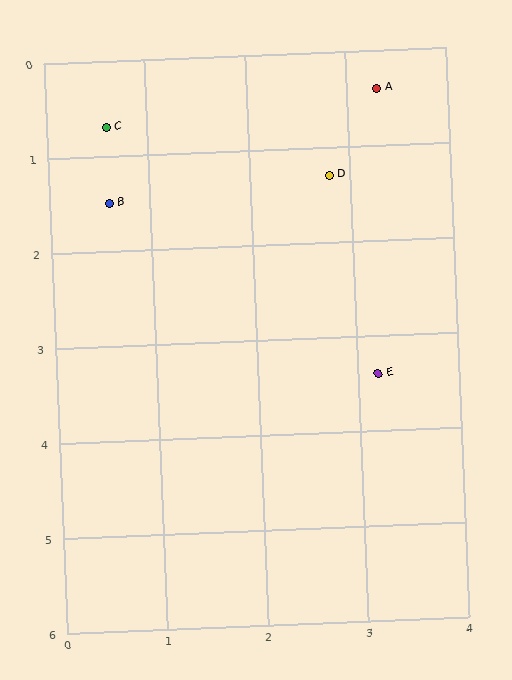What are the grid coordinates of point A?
Point A is at approximately (3.3, 0.4).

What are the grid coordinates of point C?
Point C is at approximately (0.6, 0.7).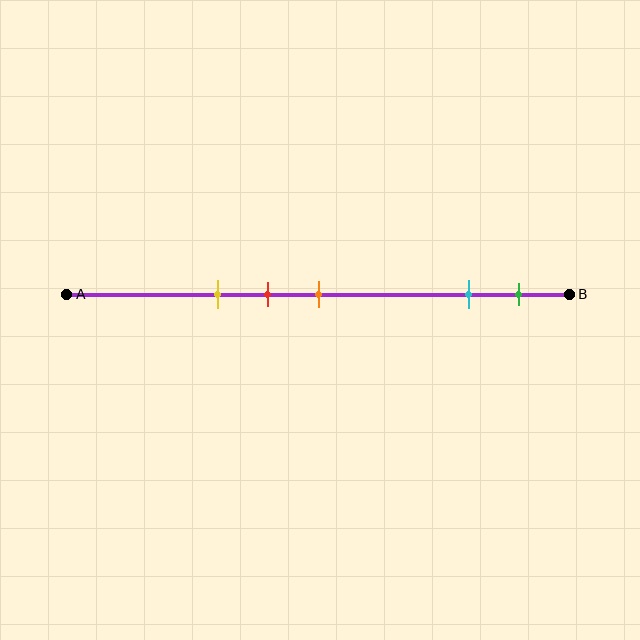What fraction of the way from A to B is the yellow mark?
The yellow mark is approximately 30% (0.3) of the way from A to B.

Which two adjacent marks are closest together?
The red and orange marks are the closest adjacent pair.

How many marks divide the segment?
There are 5 marks dividing the segment.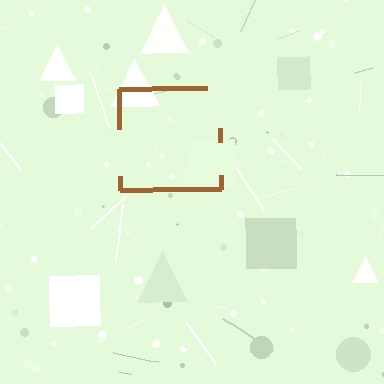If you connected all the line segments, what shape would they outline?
They would outline a square.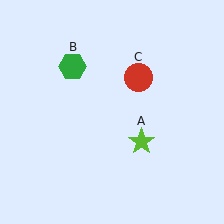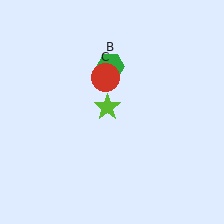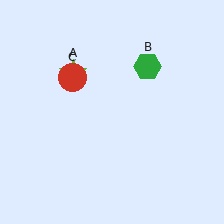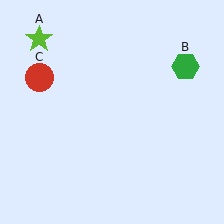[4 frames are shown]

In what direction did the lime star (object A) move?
The lime star (object A) moved up and to the left.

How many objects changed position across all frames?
3 objects changed position: lime star (object A), green hexagon (object B), red circle (object C).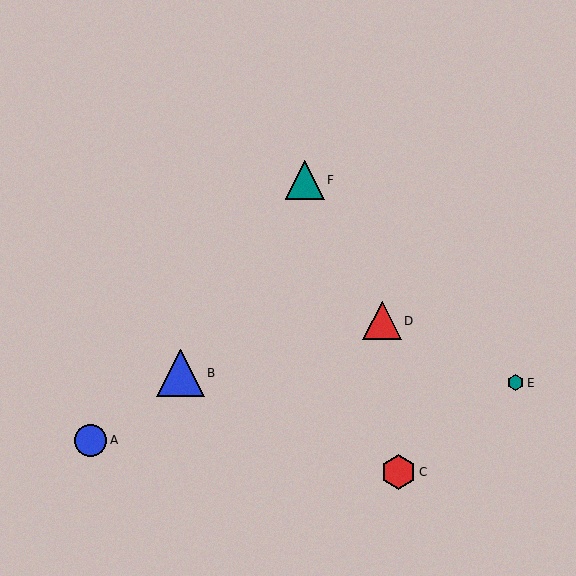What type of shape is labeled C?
Shape C is a red hexagon.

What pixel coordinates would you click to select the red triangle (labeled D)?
Click at (382, 321) to select the red triangle D.